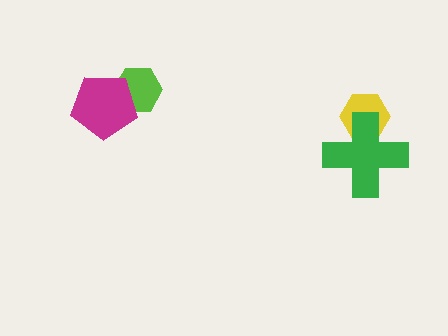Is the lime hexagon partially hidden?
Yes, it is partially covered by another shape.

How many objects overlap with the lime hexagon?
1 object overlaps with the lime hexagon.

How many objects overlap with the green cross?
1 object overlaps with the green cross.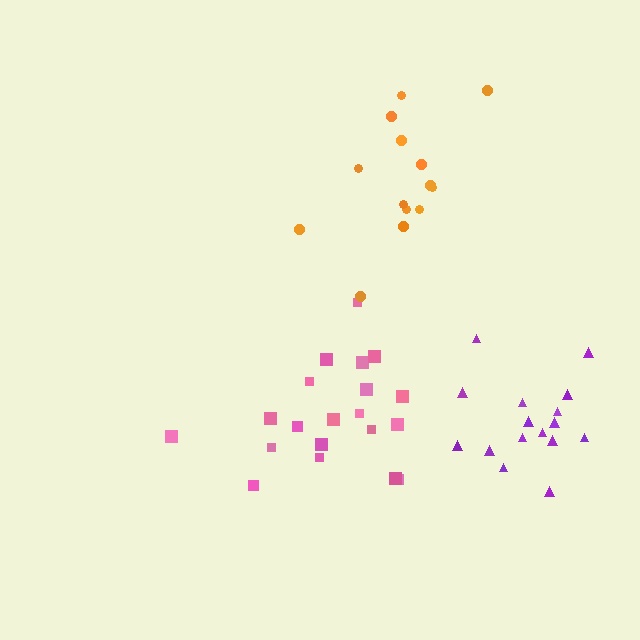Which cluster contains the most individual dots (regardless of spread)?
Pink (20).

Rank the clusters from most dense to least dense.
purple, pink, orange.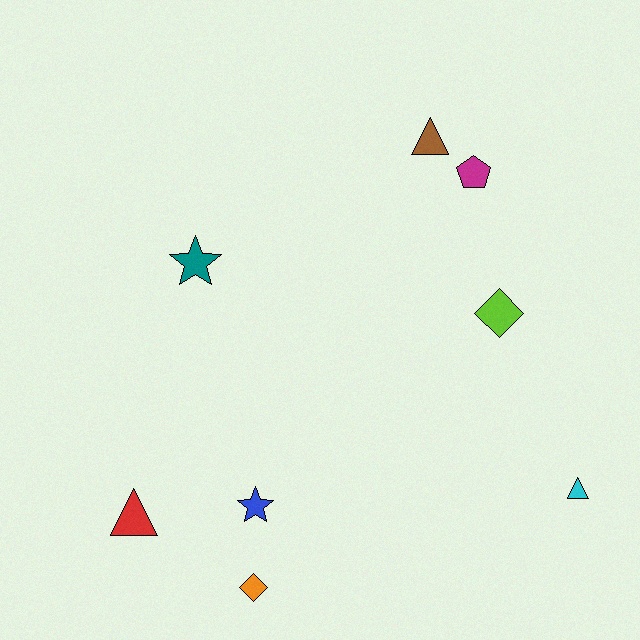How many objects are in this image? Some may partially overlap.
There are 8 objects.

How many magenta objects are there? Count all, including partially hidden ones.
There is 1 magenta object.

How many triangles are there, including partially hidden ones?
There are 3 triangles.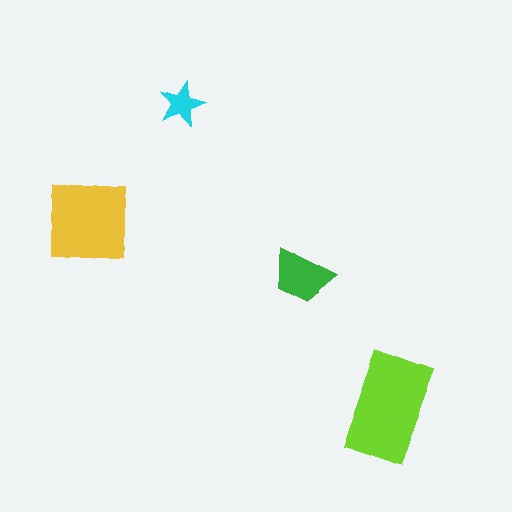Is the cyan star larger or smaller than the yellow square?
Smaller.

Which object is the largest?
The lime rectangle.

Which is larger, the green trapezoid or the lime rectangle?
The lime rectangle.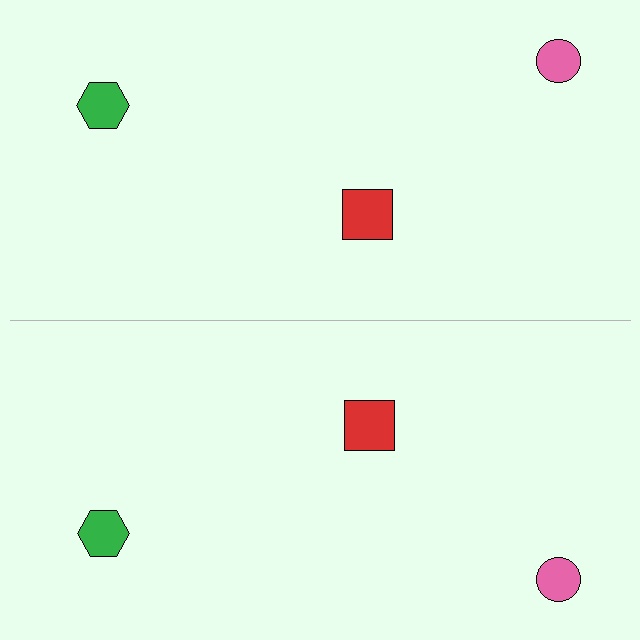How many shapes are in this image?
There are 6 shapes in this image.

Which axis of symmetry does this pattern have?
The pattern has a horizontal axis of symmetry running through the center of the image.